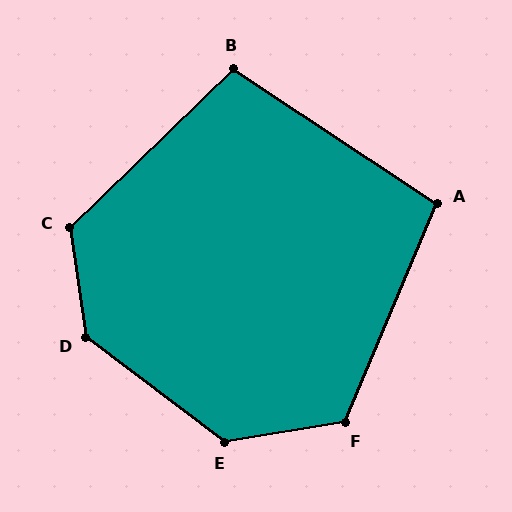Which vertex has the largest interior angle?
D, at approximately 136 degrees.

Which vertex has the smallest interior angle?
A, at approximately 101 degrees.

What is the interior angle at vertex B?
Approximately 102 degrees (obtuse).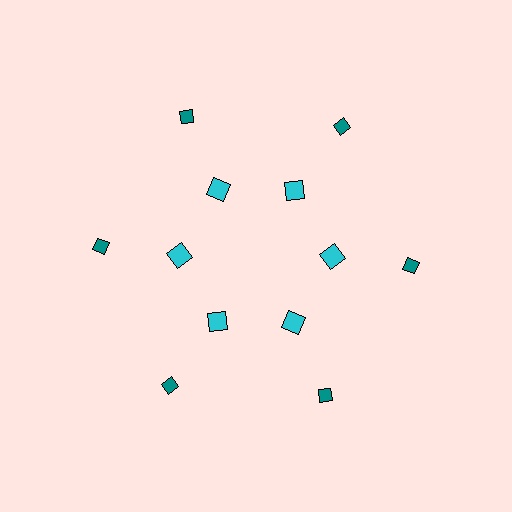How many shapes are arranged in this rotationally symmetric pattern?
There are 12 shapes, arranged in 6 groups of 2.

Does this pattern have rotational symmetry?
Yes, this pattern has 6-fold rotational symmetry. It looks the same after rotating 60 degrees around the center.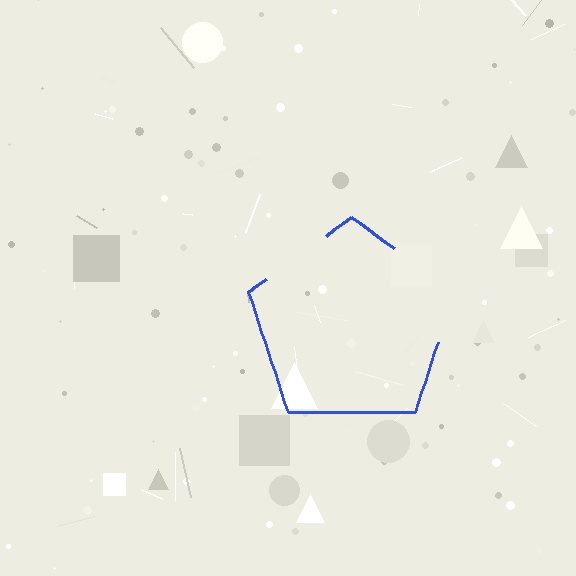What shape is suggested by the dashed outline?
The dashed outline suggests a pentagon.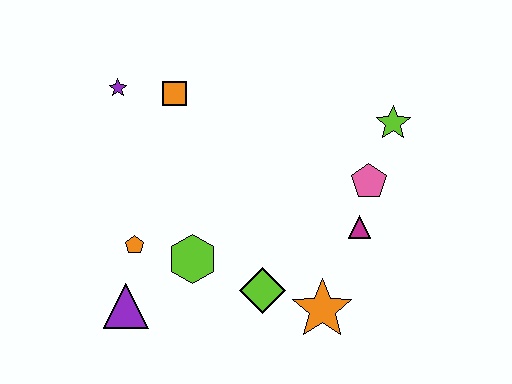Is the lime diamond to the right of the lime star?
No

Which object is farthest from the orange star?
The purple star is farthest from the orange star.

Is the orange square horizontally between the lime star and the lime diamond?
No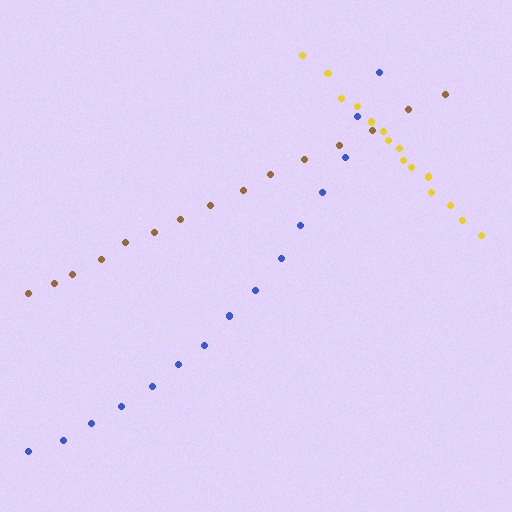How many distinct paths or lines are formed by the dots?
There are 3 distinct paths.